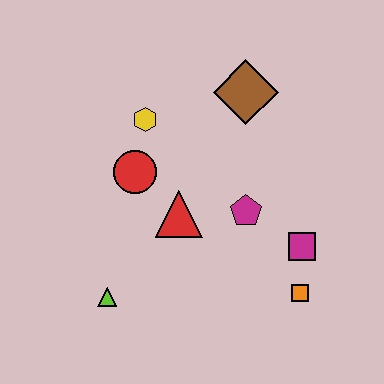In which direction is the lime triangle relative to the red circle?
The lime triangle is below the red circle.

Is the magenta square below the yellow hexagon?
Yes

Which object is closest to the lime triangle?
The red triangle is closest to the lime triangle.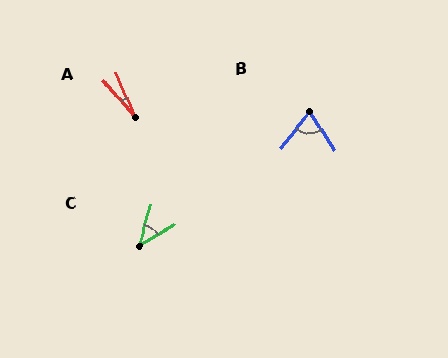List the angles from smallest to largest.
A (17°), C (43°), B (72°).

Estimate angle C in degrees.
Approximately 43 degrees.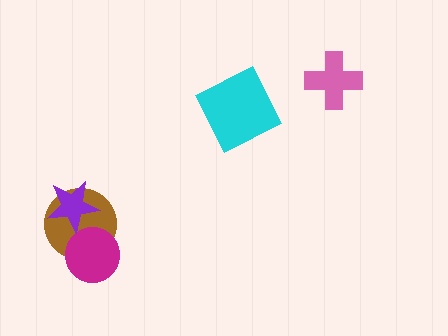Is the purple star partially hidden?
No, no other shape covers it.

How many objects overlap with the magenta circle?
1 object overlaps with the magenta circle.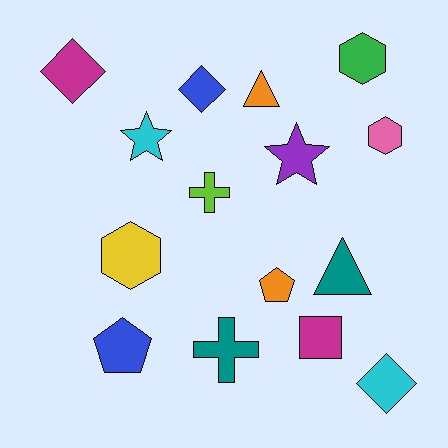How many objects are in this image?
There are 15 objects.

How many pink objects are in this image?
There is 1 pink object.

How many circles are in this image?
There are no circles.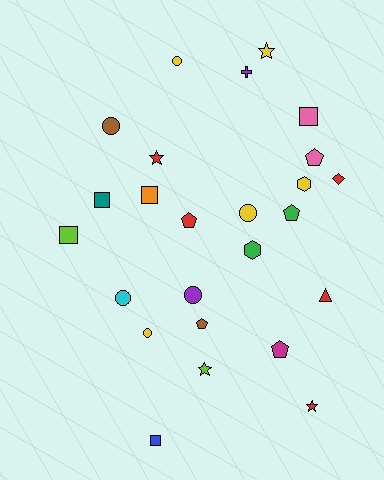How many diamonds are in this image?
There is 1 diamond.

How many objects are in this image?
There are 25 objects.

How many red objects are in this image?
There are 5 red objects.